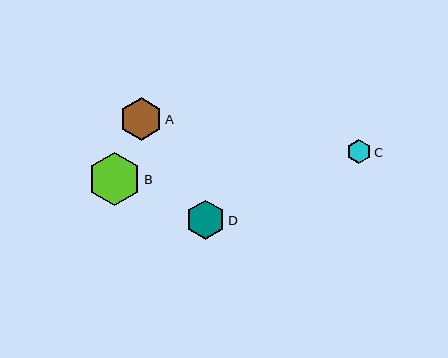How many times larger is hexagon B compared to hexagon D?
Hexagon B is approximately 1.4 times the size of hexagon D.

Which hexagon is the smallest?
Hexagon C is the smallest with a size of approximately 25 pixels.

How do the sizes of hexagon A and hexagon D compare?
Hexagon A and hexagon D are approximately the same size.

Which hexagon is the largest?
Hexagon B is the largest with a size of approximately 53 pixels.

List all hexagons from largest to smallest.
From largest to smallest: B, A, D, C.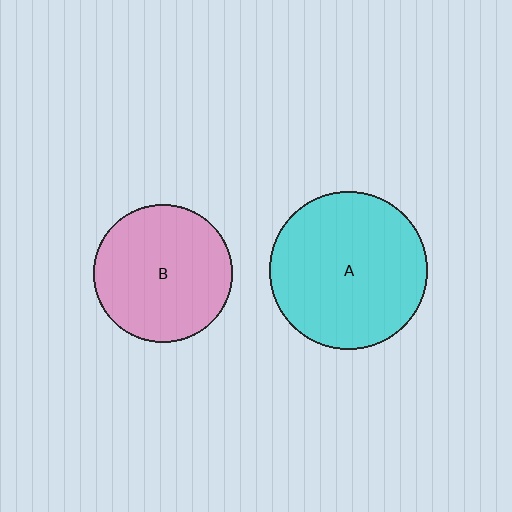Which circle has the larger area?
Circle A (cyan).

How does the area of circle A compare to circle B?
Approximately 1.3 times.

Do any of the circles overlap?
No, none of the circles overlap.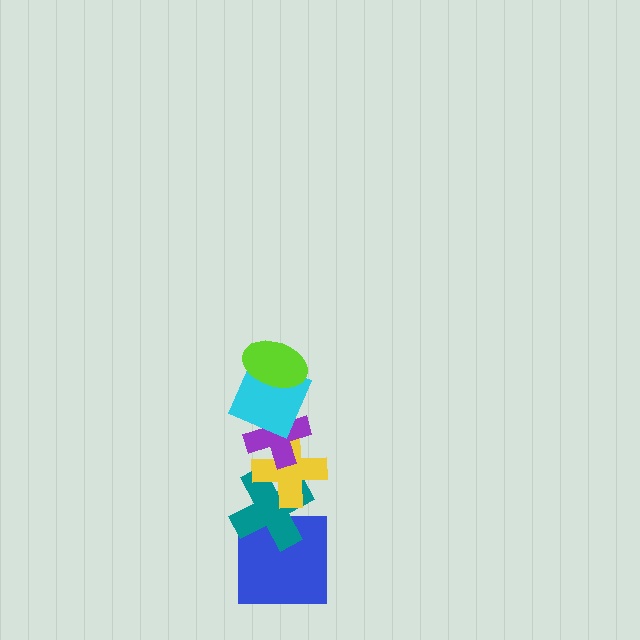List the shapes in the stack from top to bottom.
From top to bottom: the lime ellipse, the cyan square, the purple cross, the yellow cross, the teal cross, the blue square.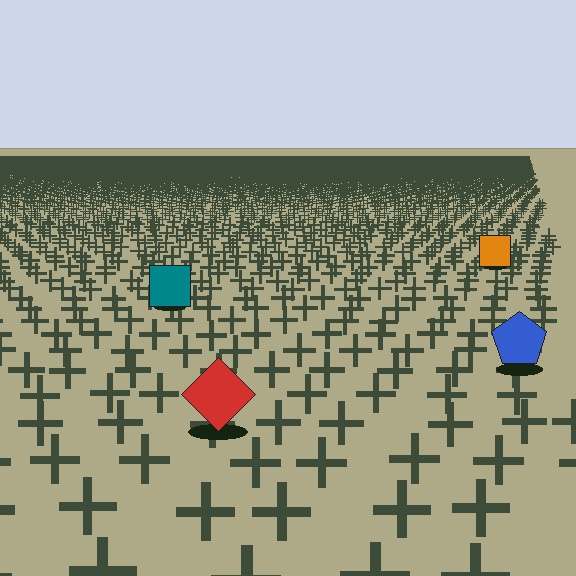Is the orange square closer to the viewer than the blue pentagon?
No. The blue pentagon is closer — you can tell from the texture gradient: the ground texture is coarser near it.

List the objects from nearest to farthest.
From nearest to farthest: the red diamond, the blue pentagon, the teal square, the orange square.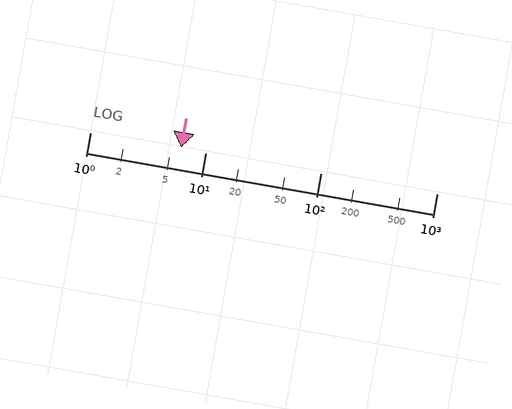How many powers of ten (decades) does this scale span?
The scale spans 3 decades, from 1 to 1000.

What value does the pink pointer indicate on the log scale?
The pointer indicates approximately 6.1.